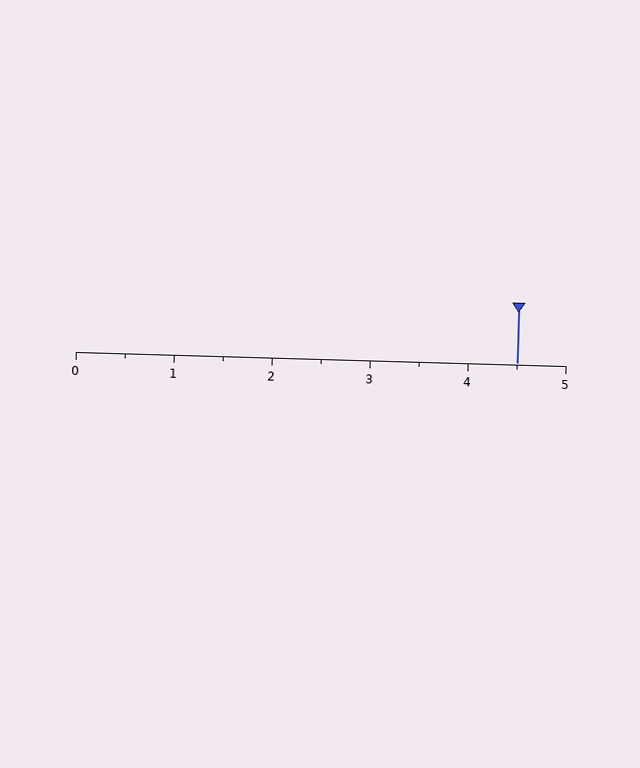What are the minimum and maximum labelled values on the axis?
The axis runs from 0 to 5.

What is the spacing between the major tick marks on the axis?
The major ticks are spaced 1 apart.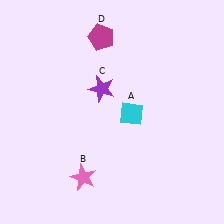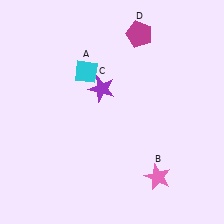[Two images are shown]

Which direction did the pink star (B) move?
The pink star (B) moved right.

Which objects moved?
The objects that moved are: the cyan diamond (A), the pink star (B), the magenta pentagon (D).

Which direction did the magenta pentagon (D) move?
The magenta pentagon (D) moved right.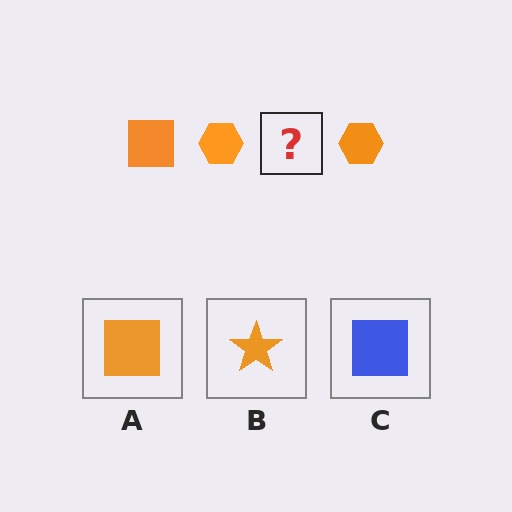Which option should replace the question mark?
Option A.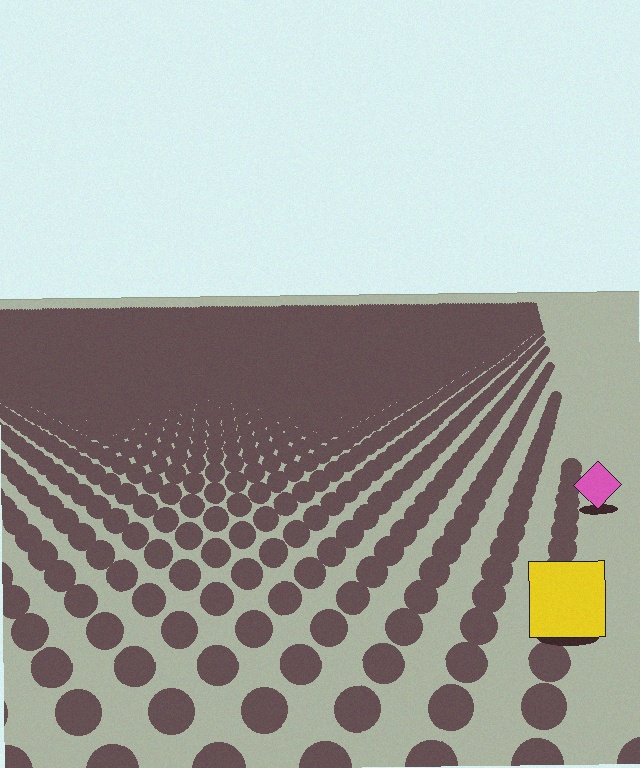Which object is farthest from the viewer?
The pink diamond is farthest from the viewer. It appears smaller and the ground texture around it is denser.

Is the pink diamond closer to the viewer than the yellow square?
No. The yellow square is closer — you can tell from the texture gradient: the ground texture is coarser near it.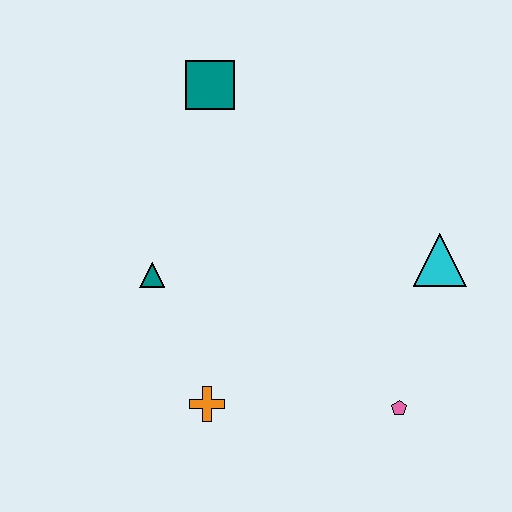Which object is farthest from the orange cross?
The teal square is farthest from the orange cross.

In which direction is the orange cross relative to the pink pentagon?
The orange cross is to the left of the pink pentagon.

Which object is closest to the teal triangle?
The orange cross is closest to the teal triangle.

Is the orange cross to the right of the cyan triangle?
No